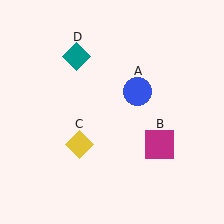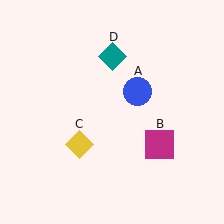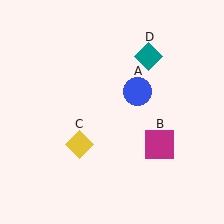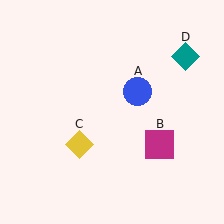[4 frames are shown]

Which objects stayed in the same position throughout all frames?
Blue circle (object A) and magenta square (object B) and yellow diamond (object C) remained stationary.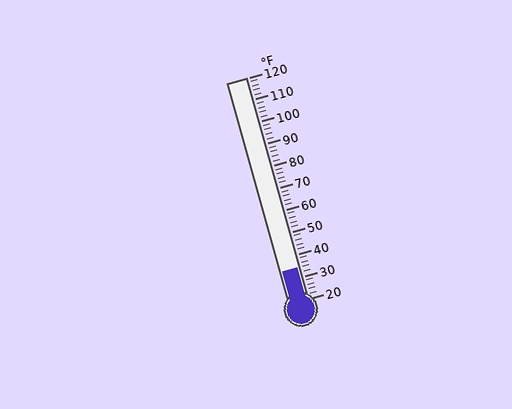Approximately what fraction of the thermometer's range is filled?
The thermometer is filled to approximately 15% of its range.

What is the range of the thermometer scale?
The thermometer scale ranges from 20°F to 120°F.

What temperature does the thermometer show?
The thermometer shows approximately 34°F.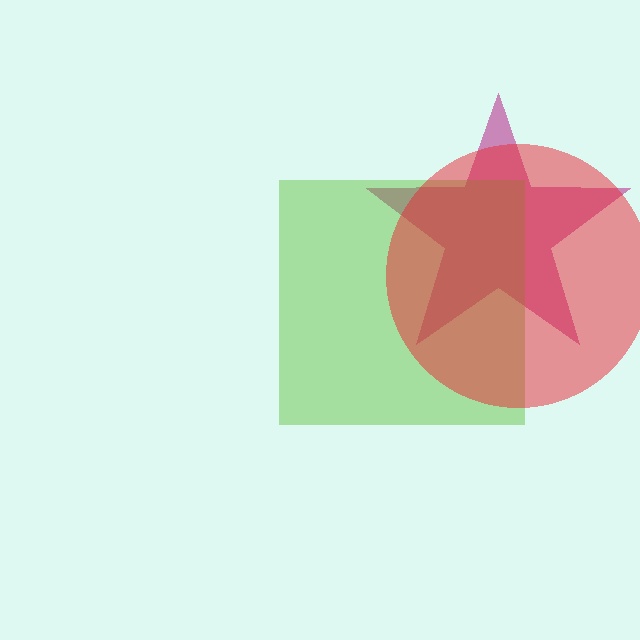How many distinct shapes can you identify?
There are 3 distinct shapes: a magenta star, a lime square, a red circle.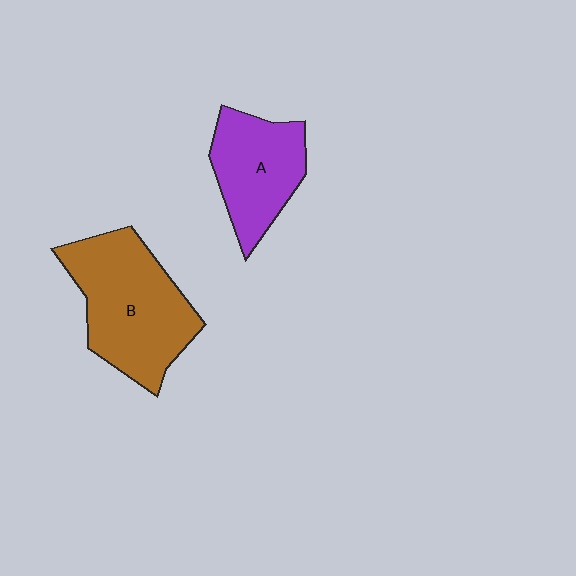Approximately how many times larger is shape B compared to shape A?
Approximately 1.5 times.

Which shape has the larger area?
Shape B (brown).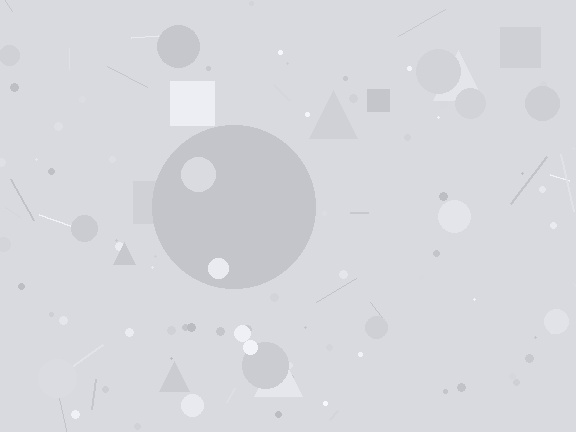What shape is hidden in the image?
A circle is hidden in the image.